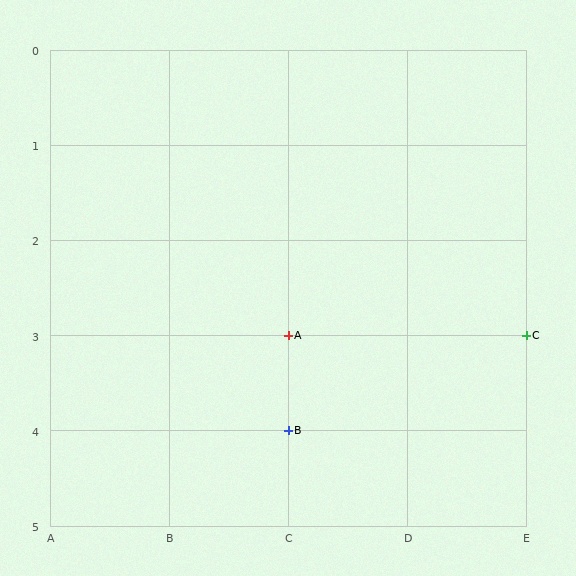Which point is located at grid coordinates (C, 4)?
Point B is at (C, 4).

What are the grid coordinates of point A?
Point A is at grid coordinates (C, 3).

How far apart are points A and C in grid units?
Points A and C are 2 columns apart.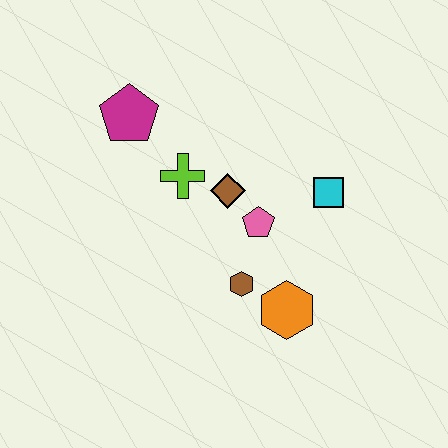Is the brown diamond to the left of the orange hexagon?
Yes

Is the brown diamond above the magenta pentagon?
No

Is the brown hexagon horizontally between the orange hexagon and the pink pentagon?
No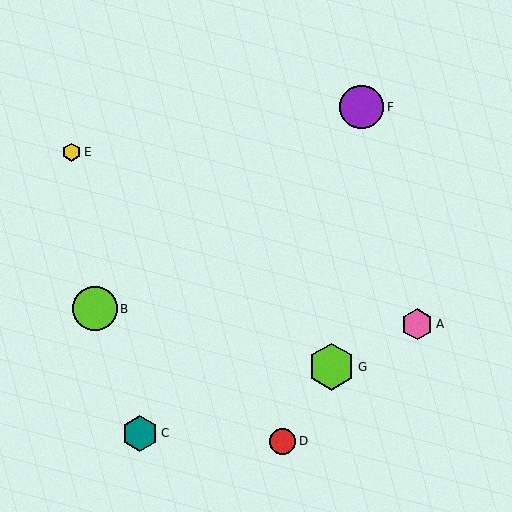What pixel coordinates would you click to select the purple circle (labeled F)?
Click at (362, 107) to select the purple circle F.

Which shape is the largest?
The lime hexagon (labeled G) is the largest.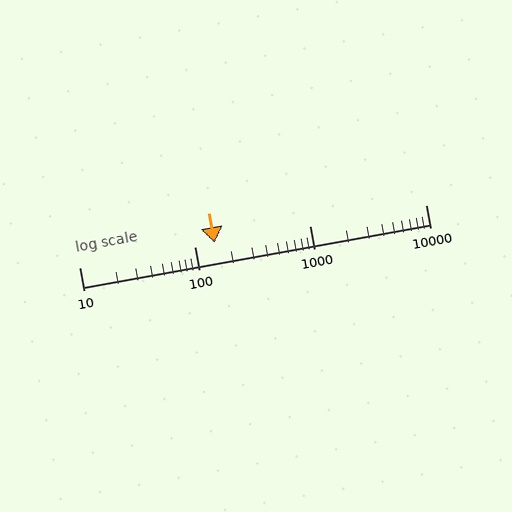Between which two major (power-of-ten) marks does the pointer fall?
The pointer is between 100 and 1000.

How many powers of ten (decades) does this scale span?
The scale spans 3 decades, from 10 to 10000.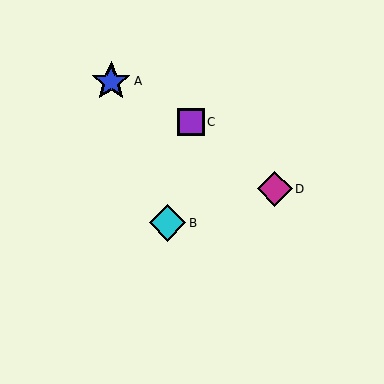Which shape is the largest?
The blue star (labeled A) is the largest.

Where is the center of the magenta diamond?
The center of the magenta diamond is at (275, 189).